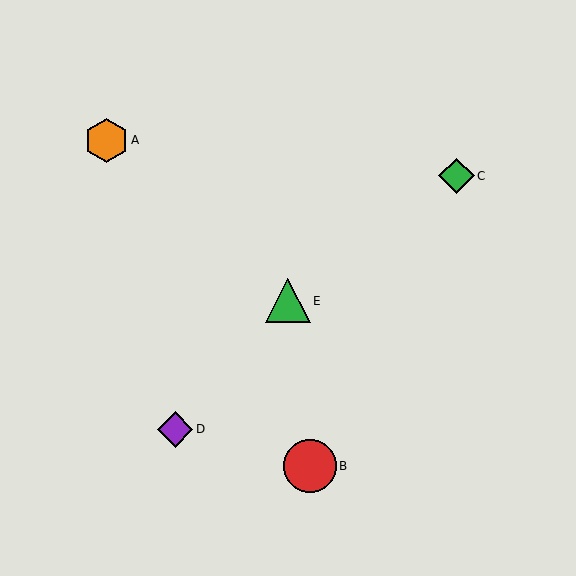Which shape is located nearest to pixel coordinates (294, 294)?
The green triangle (labeled E) at (288, 301) is nearest to that location.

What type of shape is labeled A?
Shape A is an orange hexagon.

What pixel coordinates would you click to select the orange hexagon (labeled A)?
Click at (107, 141) to select the orange hexagon A.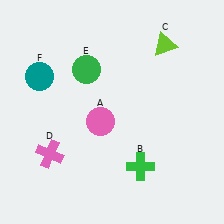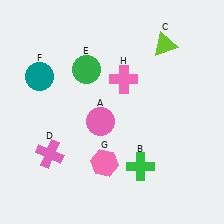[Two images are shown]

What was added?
A pink hexagon (G), a pink cross (H) were added in Image 2.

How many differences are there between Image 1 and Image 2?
There are 2 differences between the two images.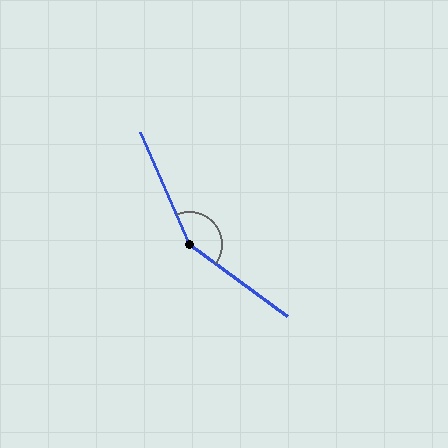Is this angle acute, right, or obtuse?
It is obtuse.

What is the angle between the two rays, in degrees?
Approximately 149 degrees.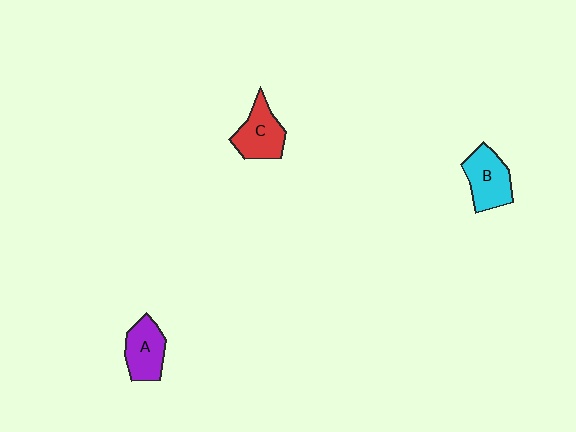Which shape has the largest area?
Shape B (cyan).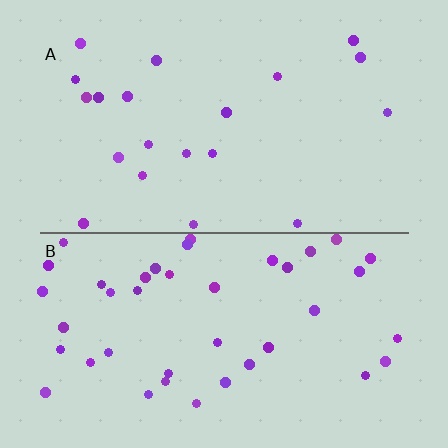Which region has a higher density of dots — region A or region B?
B (the bottom).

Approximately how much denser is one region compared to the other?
Approximately 2.0× — region B over region A.